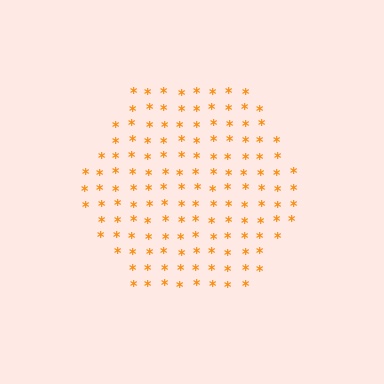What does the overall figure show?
The overall figure shows a hexagon.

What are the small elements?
The small elements are asterisks.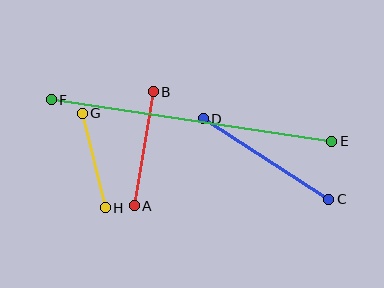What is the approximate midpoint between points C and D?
The midpoint is at approximately (266, 159) pixels.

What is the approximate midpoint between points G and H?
The midpoint is at approximately (94, 161) pixels.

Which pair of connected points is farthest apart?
Points E and F are farthest apart.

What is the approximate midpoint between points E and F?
The midpoint is at approximately (192, 120) pixels.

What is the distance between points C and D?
The distance is approximately 149 pixels.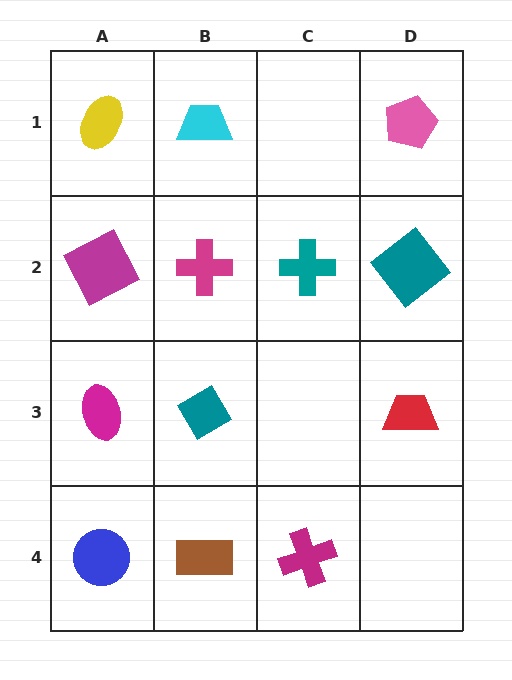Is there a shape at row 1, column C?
No, that cell is empty.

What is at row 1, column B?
A cyan trapezoid.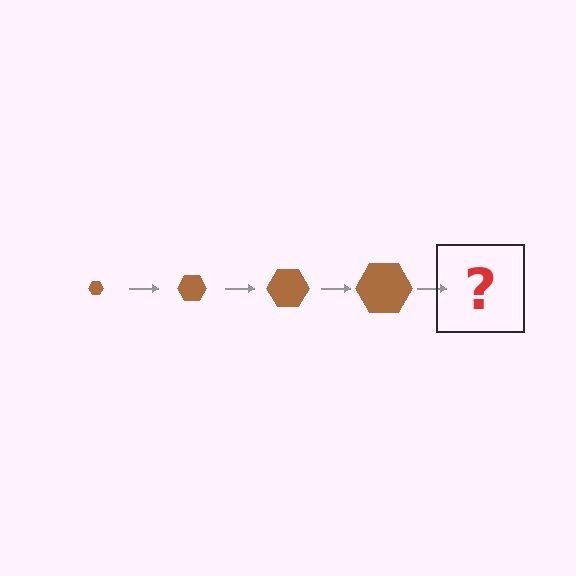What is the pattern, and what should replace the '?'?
The pattern is that the hexagon gets progressively larger each step. The '?' should be a brown hexagon, larger than the previous one.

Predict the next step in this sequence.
The next step is a brown hexagon, larger than the previous one.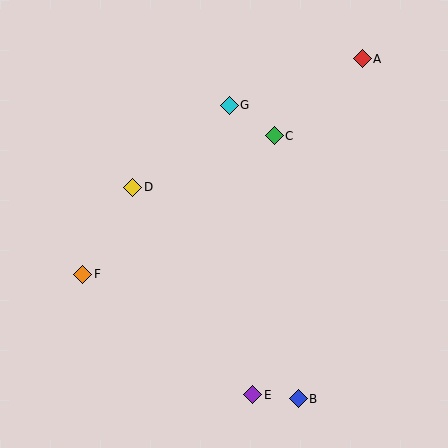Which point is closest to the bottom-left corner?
Point F is closest to the bottom-left corner.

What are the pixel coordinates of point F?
Point F is at (83, 274).